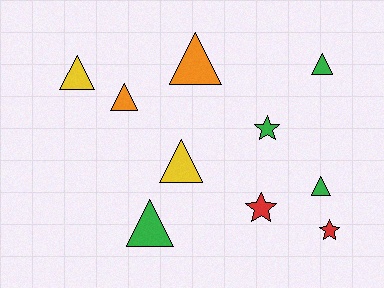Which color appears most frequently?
Green, with 4 objects.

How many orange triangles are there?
There are 2 orange triangles.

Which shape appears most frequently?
Triangle, with 7 objects.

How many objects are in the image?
There are 10 objects.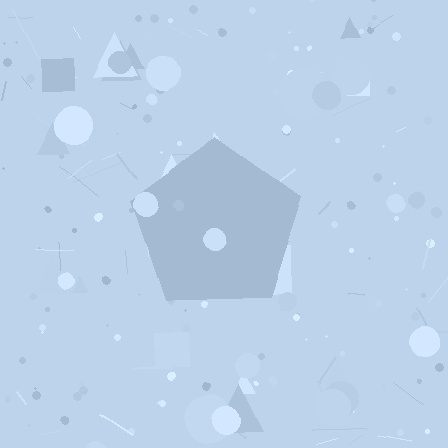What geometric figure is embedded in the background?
A pentagon is embedded in the background.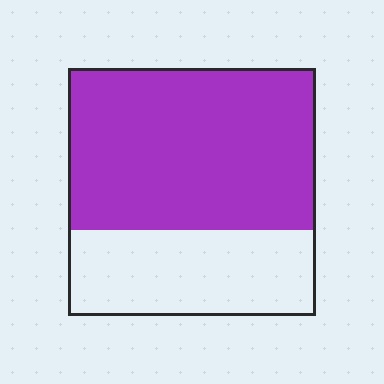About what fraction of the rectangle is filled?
About two thirds (2/3).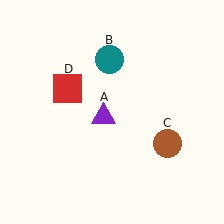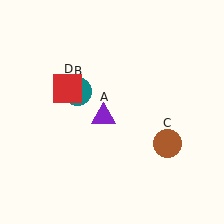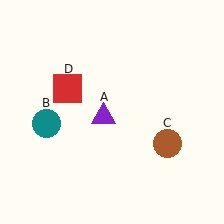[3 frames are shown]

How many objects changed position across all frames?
1 object changed position: teal circle (object B).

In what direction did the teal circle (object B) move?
The teal circle (object B) moved down and to the left.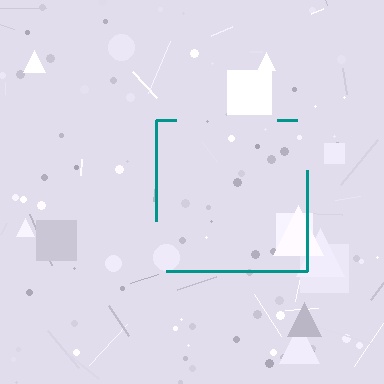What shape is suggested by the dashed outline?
The dashed outline suggests a square.